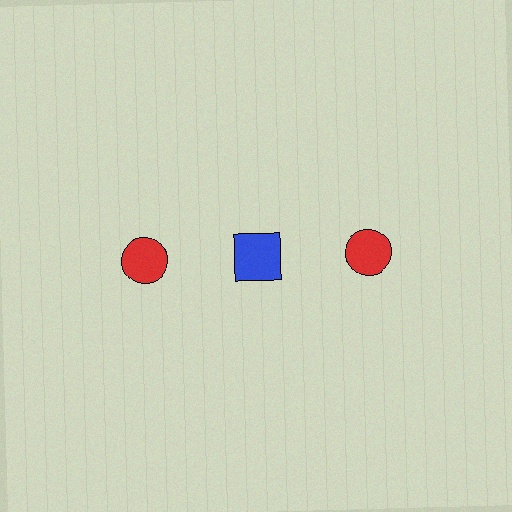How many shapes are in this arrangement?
There are 3 shapes arranged in a grid pattern.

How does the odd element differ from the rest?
It differs in both color (blue instead of red) and shape (square instead of circle).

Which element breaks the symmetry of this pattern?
The blue square in the top row, second from left column breaks the symmetry. All other shapes are red circles.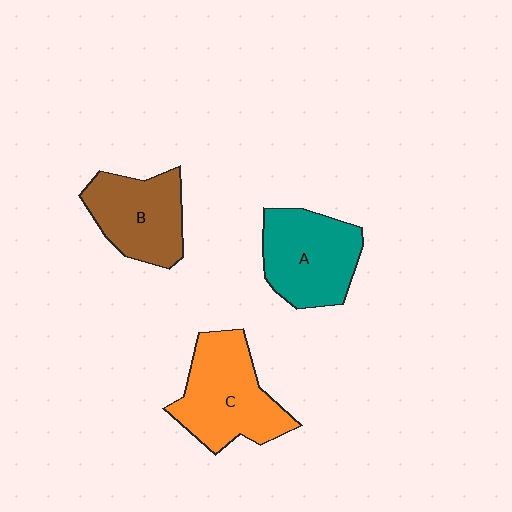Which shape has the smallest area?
Shape B (brown).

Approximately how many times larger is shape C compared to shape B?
Approximately 1.2 times.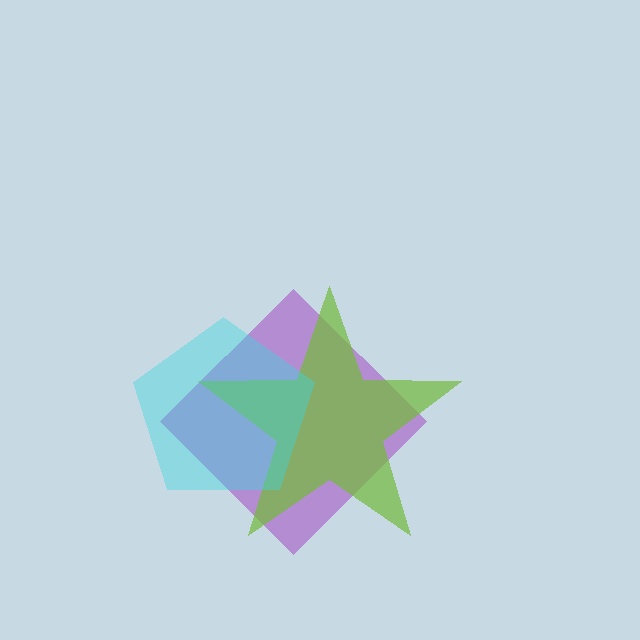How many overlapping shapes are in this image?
There are 3 overlapping shapes in the image.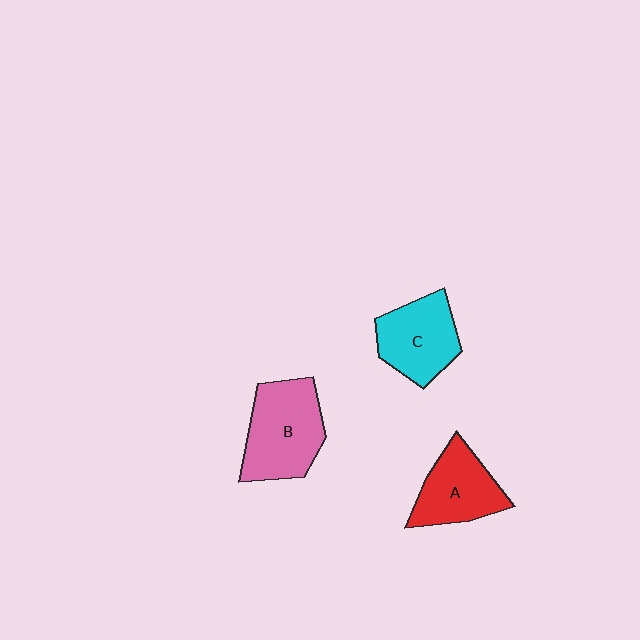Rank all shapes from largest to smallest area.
From largest to smallest: B (pink), C (cyan), A (red).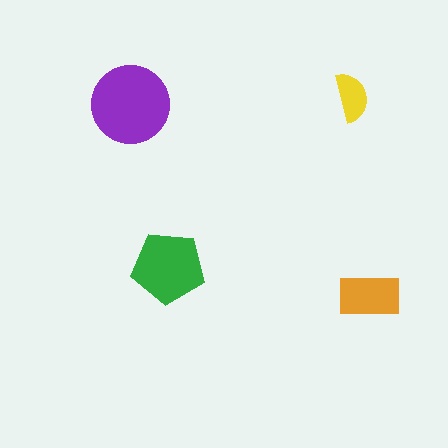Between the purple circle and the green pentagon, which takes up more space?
The purple circle.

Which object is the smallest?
The yellow semicircle.